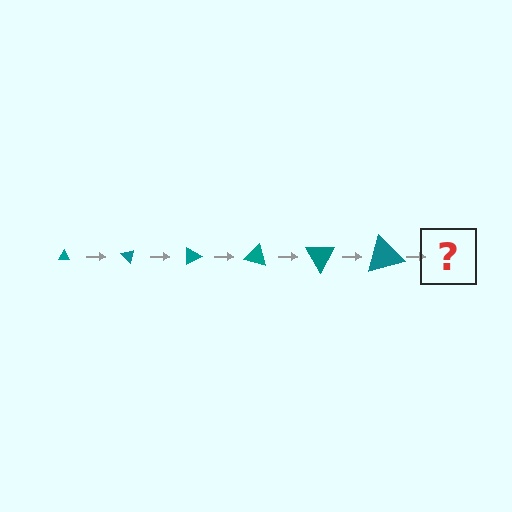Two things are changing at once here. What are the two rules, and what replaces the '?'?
The two rules are that the triangle grows larger each step and it rotates 45 degrees each step. The '?' should be a triangle, larger than the previous one and rotated 270 degrees from the start.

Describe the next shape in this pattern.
It should be a triangle, larger than the previous one and rotated 270 degrees from the start.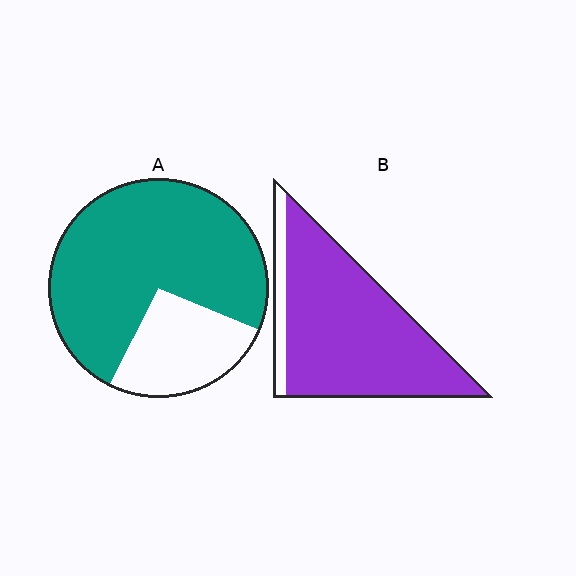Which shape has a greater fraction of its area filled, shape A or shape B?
Shape B.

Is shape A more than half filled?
Yes.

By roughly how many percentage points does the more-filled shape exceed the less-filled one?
By roughly 15 percentage points (B over A).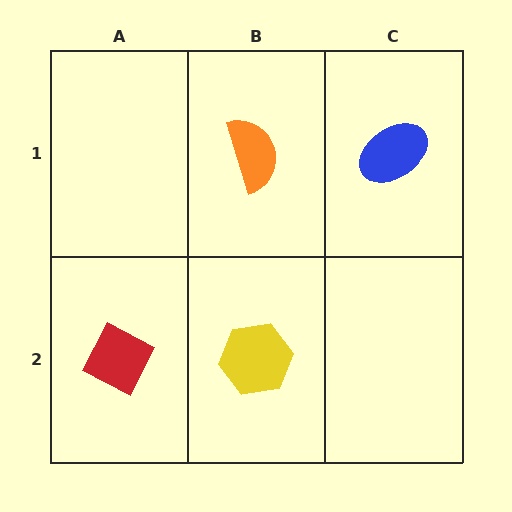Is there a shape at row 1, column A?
No, that cell is empty.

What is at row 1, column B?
An orange semicircle.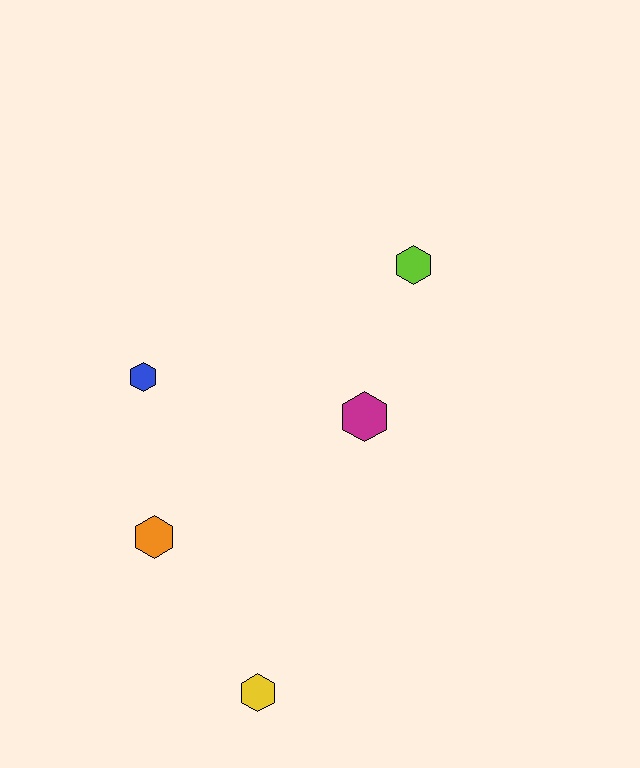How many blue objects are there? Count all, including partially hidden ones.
There is 1 blue object.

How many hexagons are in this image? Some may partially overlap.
There are 5 hexagons.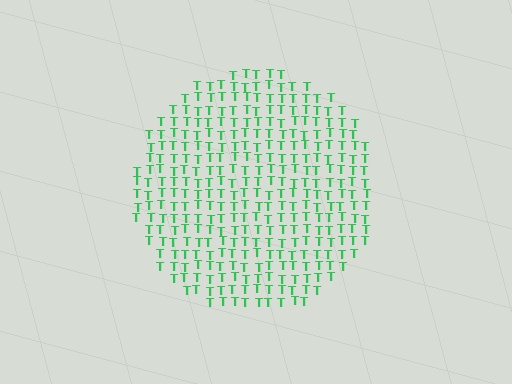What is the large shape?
The large shape is a circle.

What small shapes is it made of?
It is made of small letter T's.